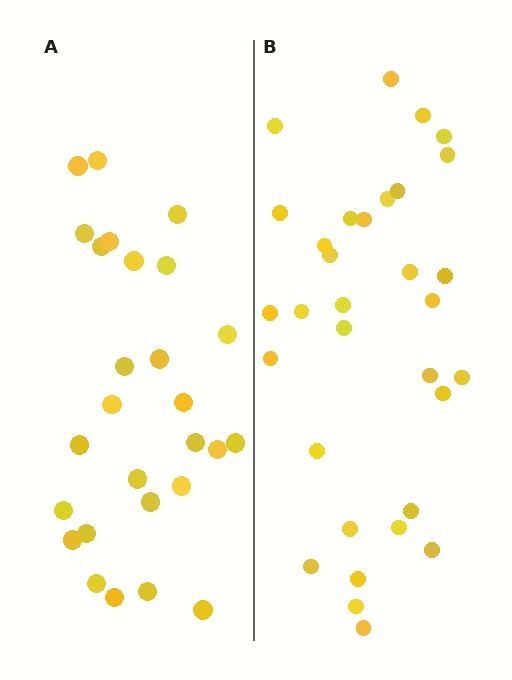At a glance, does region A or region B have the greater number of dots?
Region B (the right region) has more dots.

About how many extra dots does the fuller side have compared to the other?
Region B has about 5 more dots than region A.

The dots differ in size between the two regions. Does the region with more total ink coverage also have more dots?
No. Region A has more total ink coverage because its dots are larger, but region B actually contains more individual dots. Total area can be misleading — the number of items is what matters here.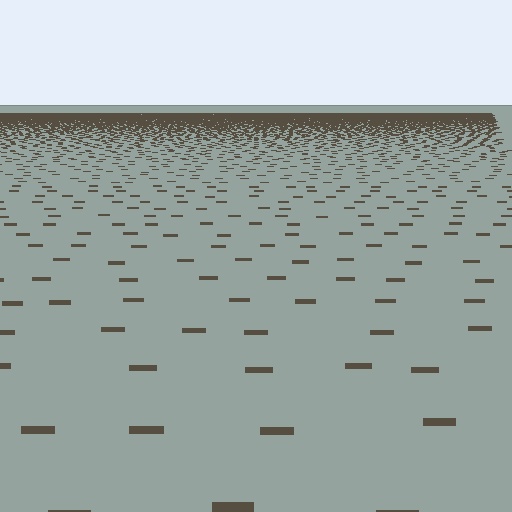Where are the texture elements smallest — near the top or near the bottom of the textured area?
Near the top.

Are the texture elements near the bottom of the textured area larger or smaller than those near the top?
Larger. Near the bottom, elements are closer to the viewer and appear at a bigger on-screen size.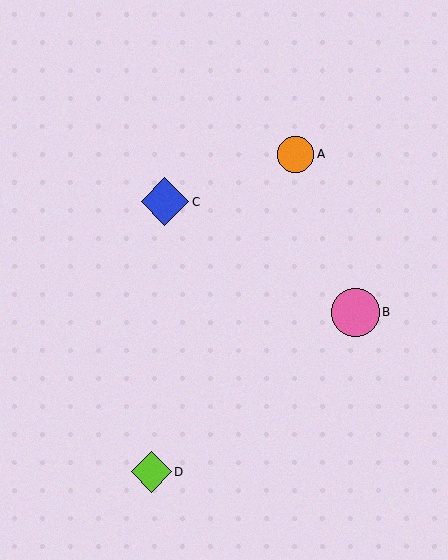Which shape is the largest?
The pink circle (labeled B) is the largest.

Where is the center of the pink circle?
The center of the pink circle is at (355, 312).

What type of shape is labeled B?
Shape B is a pink circle.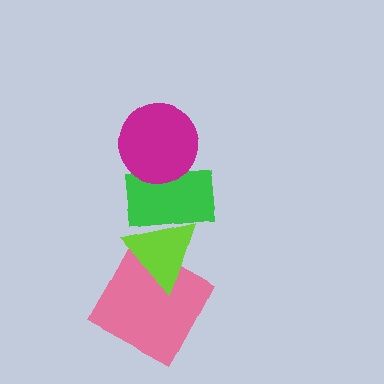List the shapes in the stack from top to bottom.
From top to bottom: the magenta circle, the green rectangle, the lime triangle, the pink square.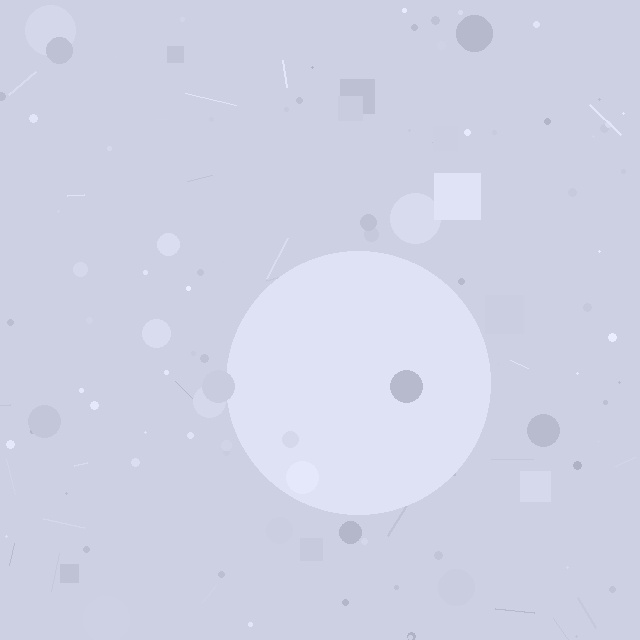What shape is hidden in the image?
A circle is hidden in the image.